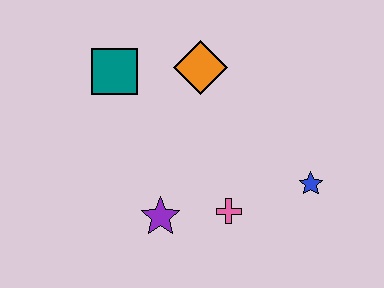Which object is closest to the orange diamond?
The teal square is closest to the orange diamond.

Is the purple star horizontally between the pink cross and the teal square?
Yes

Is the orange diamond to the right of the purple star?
Yes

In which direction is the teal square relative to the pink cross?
The teal square is above the pink cross.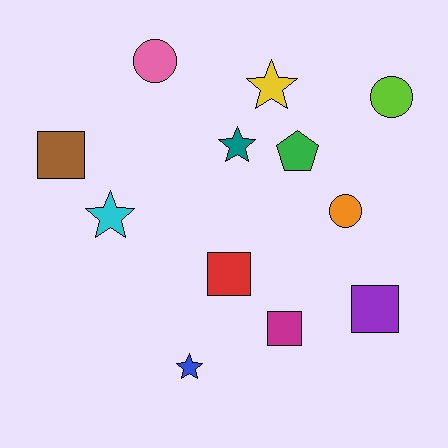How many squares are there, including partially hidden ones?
There are 4 squares.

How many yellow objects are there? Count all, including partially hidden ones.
There is 1 yellow object.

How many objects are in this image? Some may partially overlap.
There are 12 objects.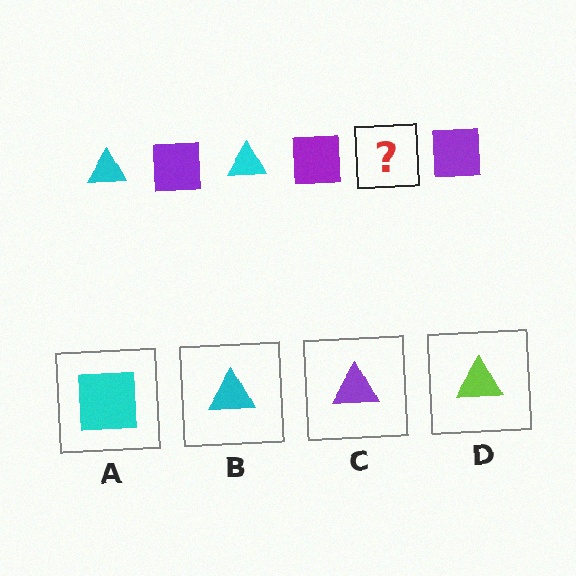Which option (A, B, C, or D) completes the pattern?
B.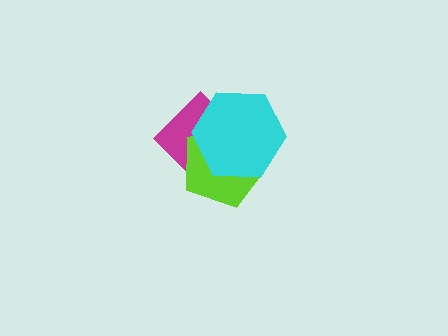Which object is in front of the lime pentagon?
The cyan hexagon is in front of the lime pentagon.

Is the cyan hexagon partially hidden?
No, no other shape covers it.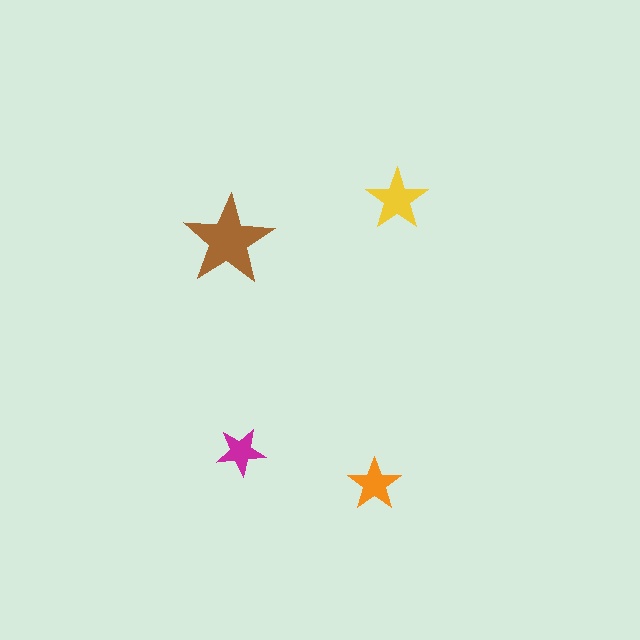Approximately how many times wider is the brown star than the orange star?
About 1.5 times wider.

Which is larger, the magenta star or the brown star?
The brown one.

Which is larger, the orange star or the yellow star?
The yellow one.